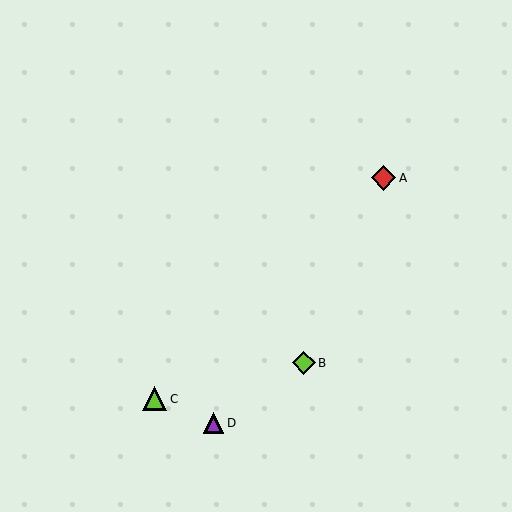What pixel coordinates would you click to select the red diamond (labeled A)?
Click at (384, 178) to select the red diamond A.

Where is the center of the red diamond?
The center of the red diamond is at (384, 178).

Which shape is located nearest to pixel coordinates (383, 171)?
The red diamond (labeled A) at (384, 178) is nearest to that location.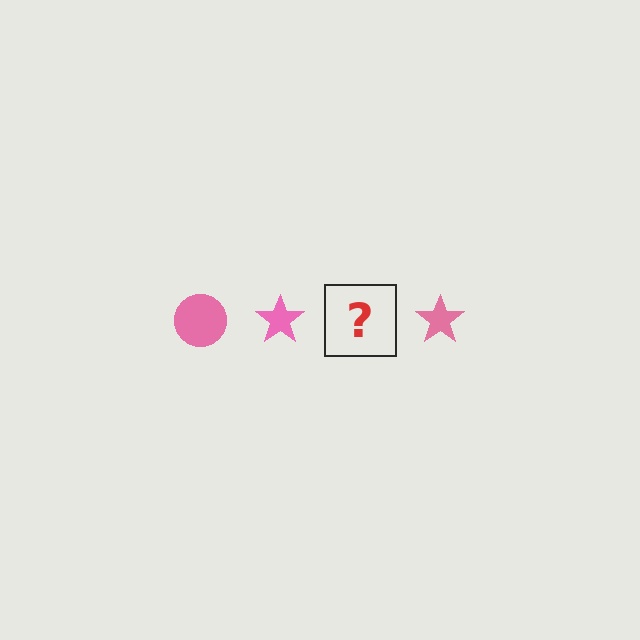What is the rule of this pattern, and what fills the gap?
The rule is that the pattern cycles through circle, star shapes in pink. The gap should be filled with a pink circle.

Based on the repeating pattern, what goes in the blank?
The blank should be a pink circle.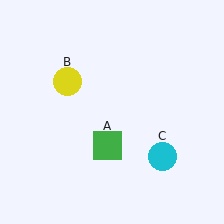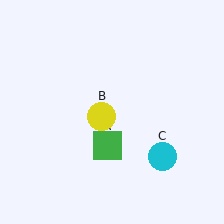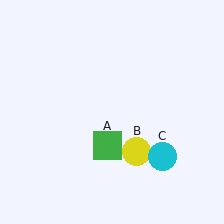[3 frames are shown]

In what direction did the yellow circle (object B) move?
The yellow circle (object B) moved down and to the right.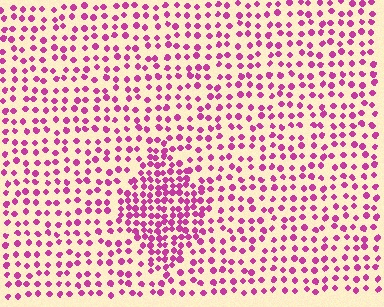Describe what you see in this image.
The image contains small magenta elements arranged at two different densities. A diamond-shaped region is visible where the elements are more densely packed than the surrounding area.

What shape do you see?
I see a diamond.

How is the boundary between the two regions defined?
The boundary is defined by a change in element density (approximately 2.0x ratio). All elements are the same color, size, and shape.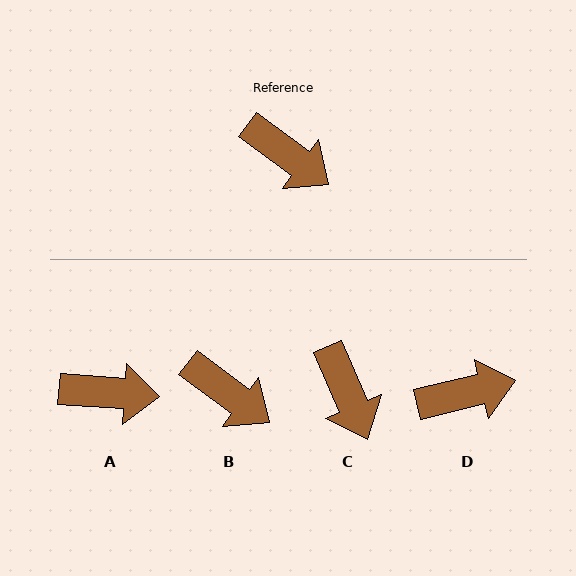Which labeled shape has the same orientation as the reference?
B.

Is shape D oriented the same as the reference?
No, it is off by about 50 degrees.